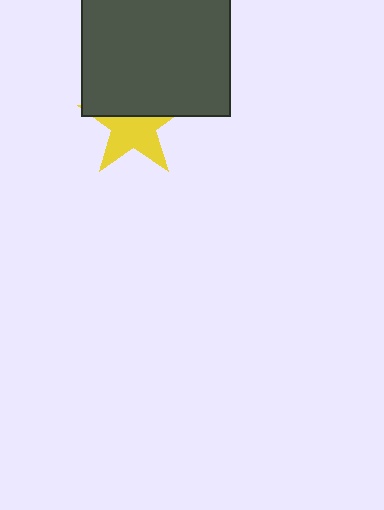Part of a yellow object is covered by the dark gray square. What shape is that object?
It is a star.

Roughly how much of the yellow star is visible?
About half of it is visible (roughly 57%).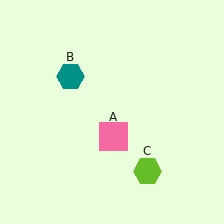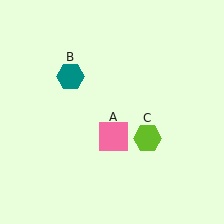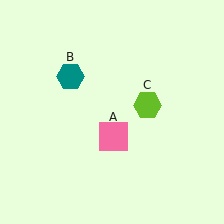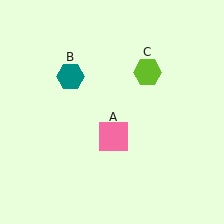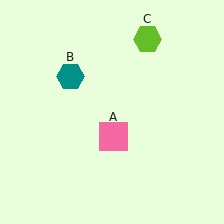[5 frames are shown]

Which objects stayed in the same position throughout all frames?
Pink square (object A) and teal hexagon (object B) remained stationary.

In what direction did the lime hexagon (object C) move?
The lime hexagon (object C) moved up.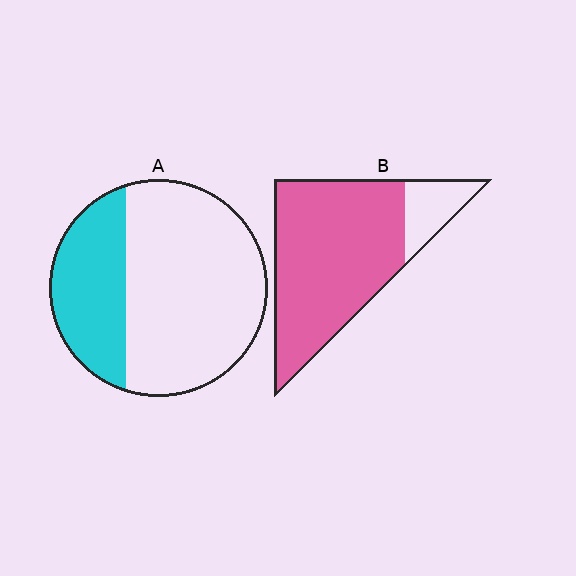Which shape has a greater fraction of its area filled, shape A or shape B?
Shape B.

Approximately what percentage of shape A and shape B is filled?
A is approximately 30% and B is approximately 85%.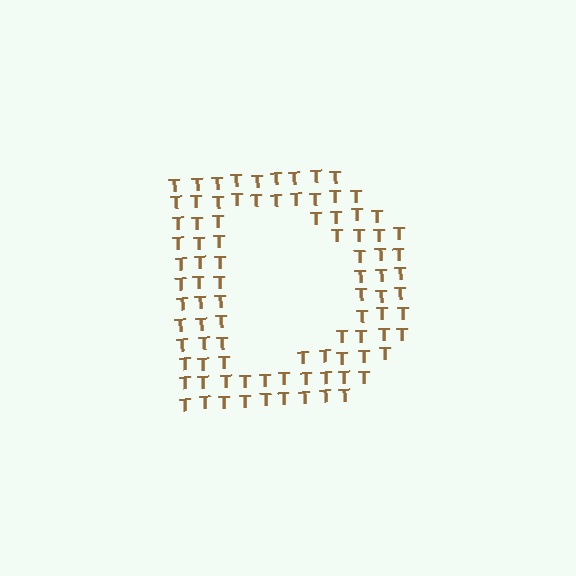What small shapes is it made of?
It is made of small letter T's.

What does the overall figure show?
The overall figure shows the letter D.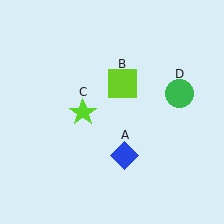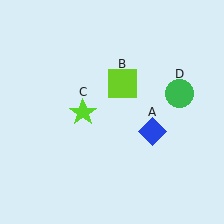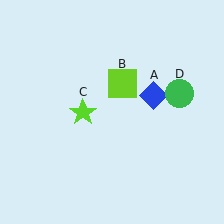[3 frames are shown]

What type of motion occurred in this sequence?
The blue diamond (object A) rotated counterclockwise around the center of the scene.